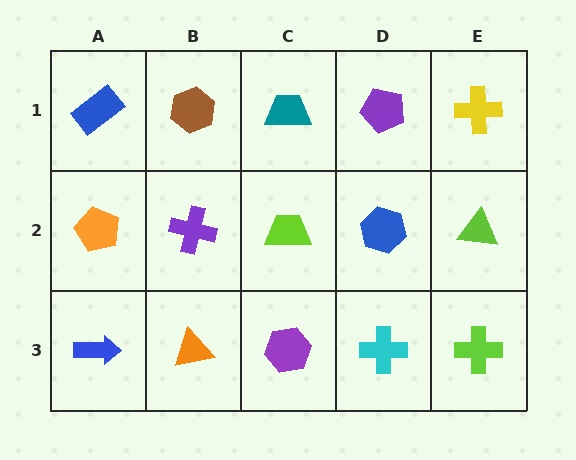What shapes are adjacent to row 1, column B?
A purple cross (row 2, column B), a blue rectangle (row 1, column A), a teal trapezoid (row 1, column C).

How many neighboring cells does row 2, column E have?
3.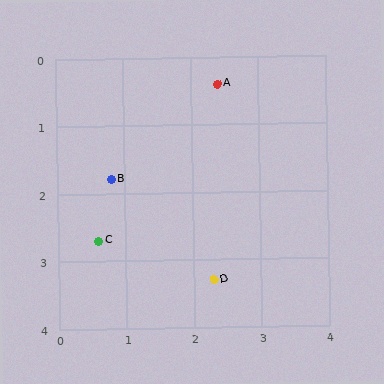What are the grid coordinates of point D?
Point D is at approximately (2.3, 3.3).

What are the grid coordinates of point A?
Point A is at approximately (2.4, 0.4).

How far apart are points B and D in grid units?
Points B and D are about 2.1 grid units apart.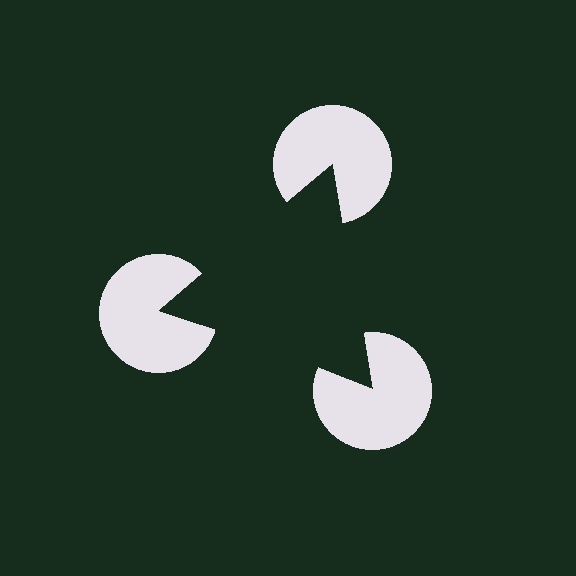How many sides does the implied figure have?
3 sides.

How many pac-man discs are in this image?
There are 3 — one at each vertex of the illusory triangle.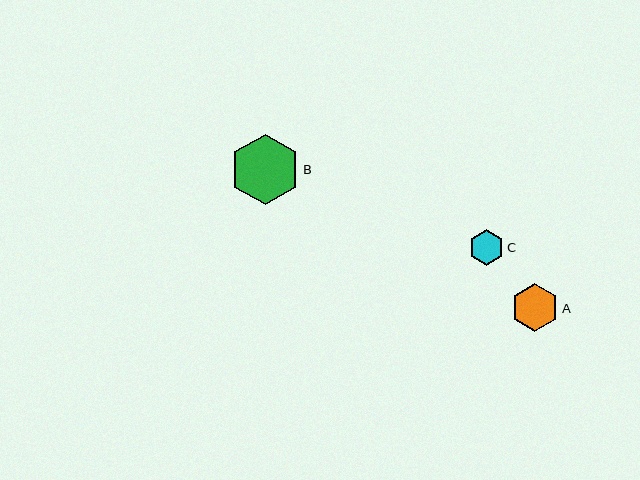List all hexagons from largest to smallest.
From largest to smallest: B, A, C.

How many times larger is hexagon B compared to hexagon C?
Hexagon B is approximately 2.0 times the size of hexagon C.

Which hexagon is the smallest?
Hexagon C is the smallest with a size of approximately 35 pixels.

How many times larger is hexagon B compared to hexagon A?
Hexagon B is approximately 1.5 times the size of hexagon A.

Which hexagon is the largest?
Hexagon B is the largest with a size of approximately 70 pixels.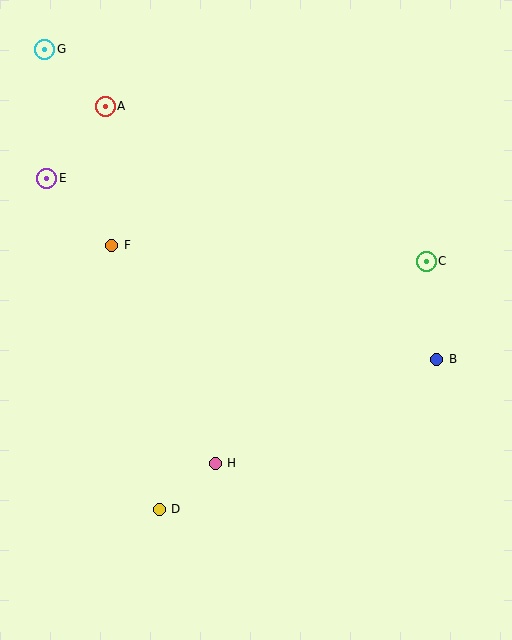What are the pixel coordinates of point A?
Point A is at (105, 106).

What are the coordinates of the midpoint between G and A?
The midpoint between G and A is at (75, 78).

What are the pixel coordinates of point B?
Point B is at (437, 359).